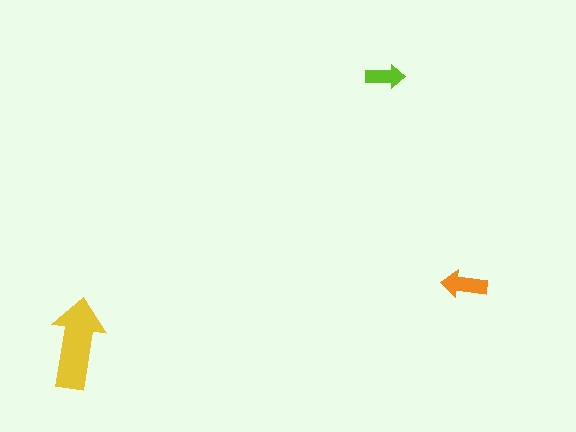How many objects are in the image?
There are 3 objects in the image.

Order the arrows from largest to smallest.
the yellow one, the orange one, the lime one.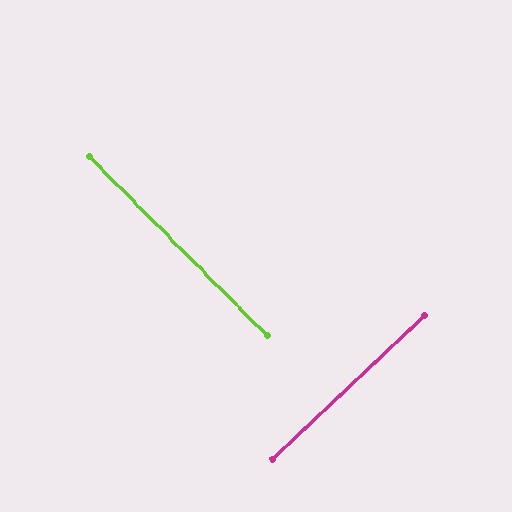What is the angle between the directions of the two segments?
Approximately 89 degrees.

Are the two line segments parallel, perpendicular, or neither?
Perpendicular — they meet at approximately 89°.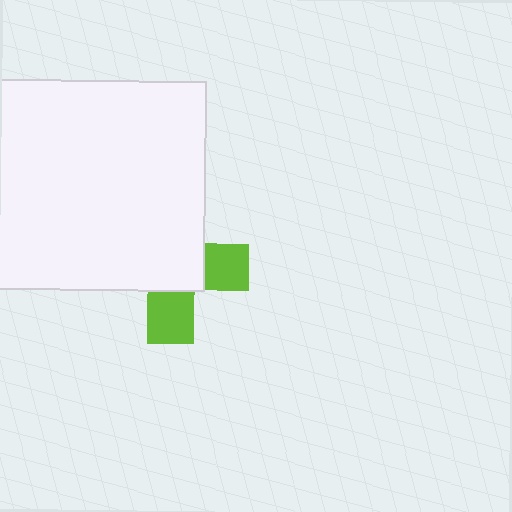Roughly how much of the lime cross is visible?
A small part of it is visible (roughly 36%).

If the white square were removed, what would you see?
You would see the complete lime cross.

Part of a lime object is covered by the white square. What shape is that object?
It is a cross.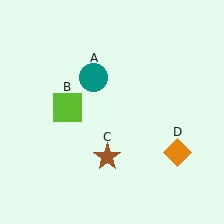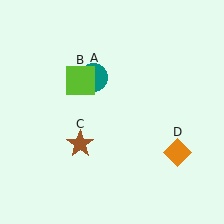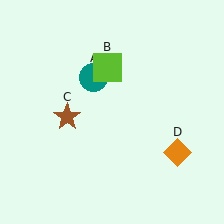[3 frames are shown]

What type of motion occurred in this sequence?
The lime square (object B), brown star (object C) rotated clockwise around the center of the scene.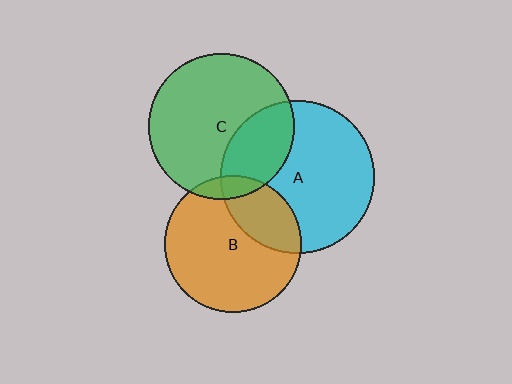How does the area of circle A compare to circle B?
Approximately 1.3 times.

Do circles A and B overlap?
Yes.